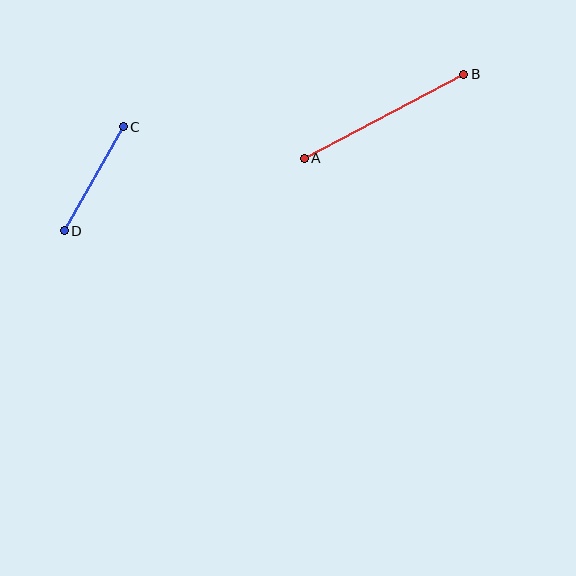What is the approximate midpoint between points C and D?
The midpoint is at approximately (94, 179) pixels.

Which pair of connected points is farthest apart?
Points A and B are farthest apart.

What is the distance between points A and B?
The distance is approximately 180 pixels.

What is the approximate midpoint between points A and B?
The midpoint is at approximately (384, 116) pixels.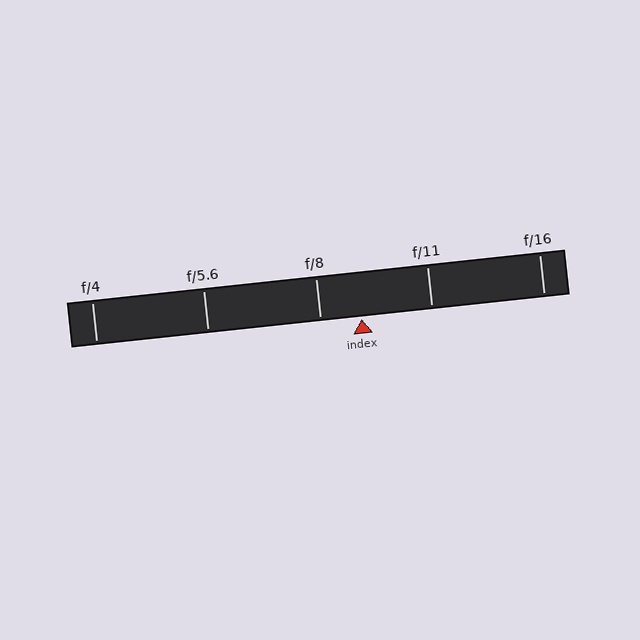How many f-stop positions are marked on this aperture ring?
There are 5 f-stop positions marked.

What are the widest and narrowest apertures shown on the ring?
The widest aperture shown is f/4 and the narrowest is f/16.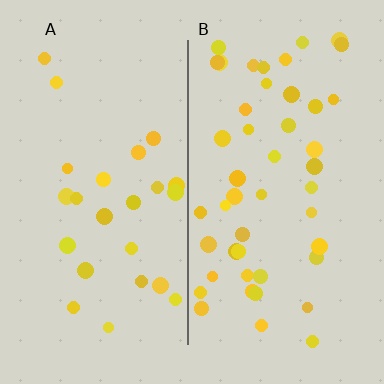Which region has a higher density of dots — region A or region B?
B (the right).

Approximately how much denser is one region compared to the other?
Approximately 1.9× — region B over region A.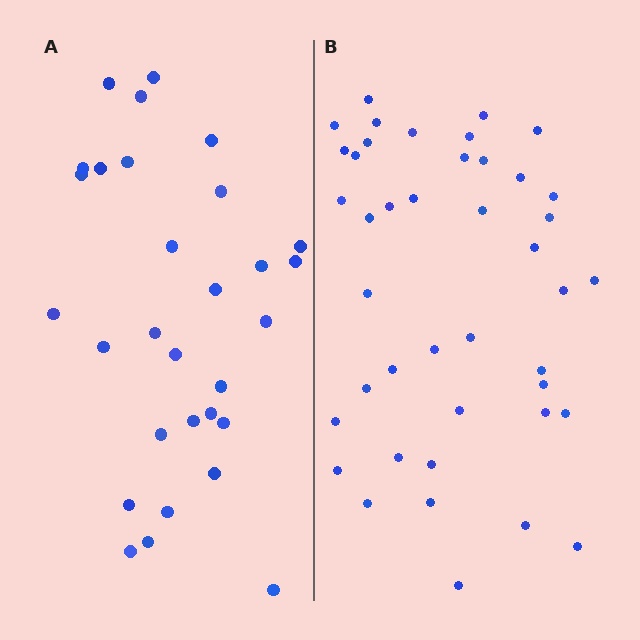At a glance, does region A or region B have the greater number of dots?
Region B (the right region) has more dots.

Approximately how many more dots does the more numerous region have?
Region B has roughly 12 or so more dots than region A.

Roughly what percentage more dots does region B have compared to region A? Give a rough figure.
About 40% more.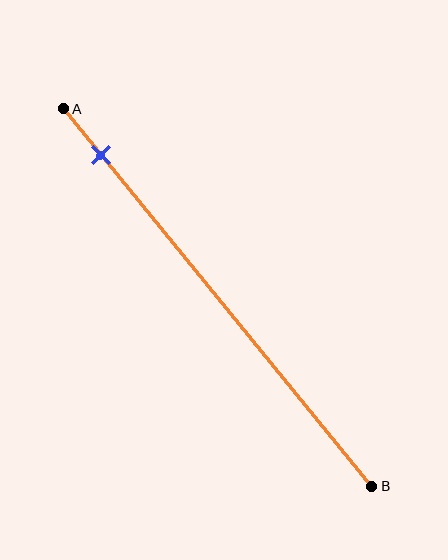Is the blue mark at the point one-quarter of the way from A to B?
No, the mark is at about 10% from A, not at the 25% one-quarter point.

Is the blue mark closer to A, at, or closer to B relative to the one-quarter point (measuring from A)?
The blue mark is closer to point A than the one-quarter point of segment AB.